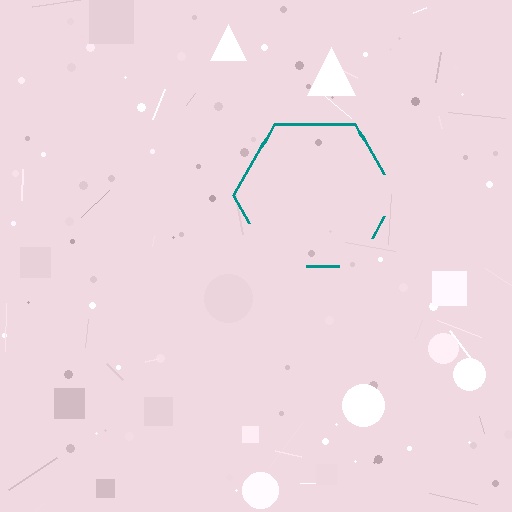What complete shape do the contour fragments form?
The contour fragments form a hexagon.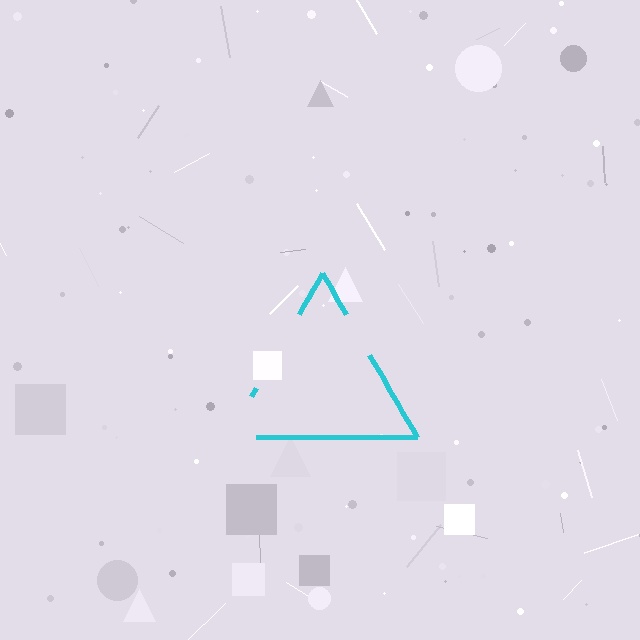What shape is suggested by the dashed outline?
The dashed outline suggests a triangle.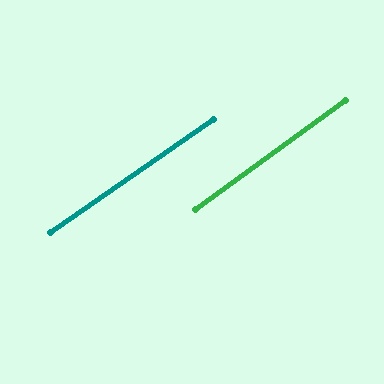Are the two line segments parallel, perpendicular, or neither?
Parallel — their directions differ by only 1.6°.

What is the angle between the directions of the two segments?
Approximately 2 degrees.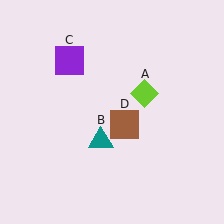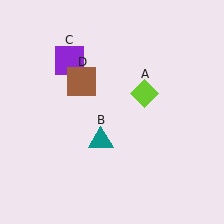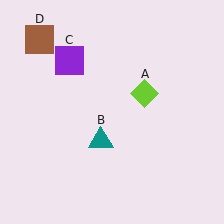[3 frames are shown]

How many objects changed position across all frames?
1 object changed position: brown square (object D).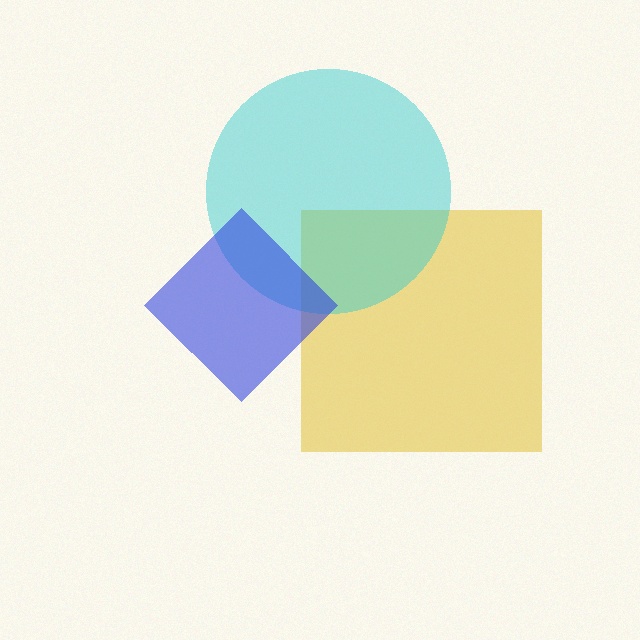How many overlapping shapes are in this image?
There are 3 overlapping shapes in the image.